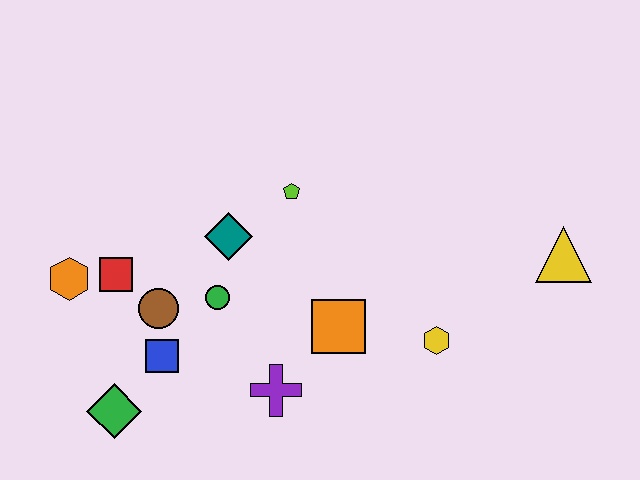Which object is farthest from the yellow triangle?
The orange hexagon is farthest from the yellow triangle.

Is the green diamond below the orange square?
Yes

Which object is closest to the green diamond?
The blue square is closest to the green diamond.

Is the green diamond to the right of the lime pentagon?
No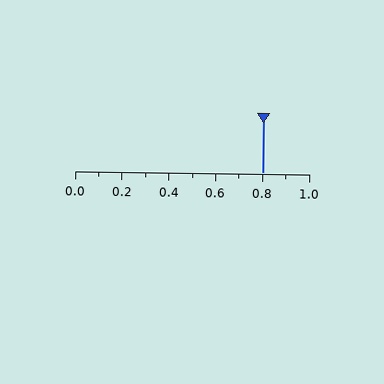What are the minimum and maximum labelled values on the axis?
The axis runs from 0.0 to 1.0.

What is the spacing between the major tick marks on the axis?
The major ticks are spaced 0.2 apart.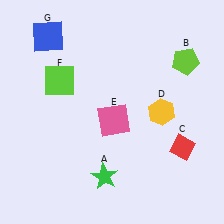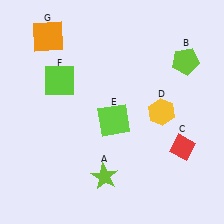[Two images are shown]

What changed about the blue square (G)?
In Image 1, G is blue. In Image 2, it changed to orange.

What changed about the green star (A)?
In Image 1, A is green. In Image 2, it changed to lime.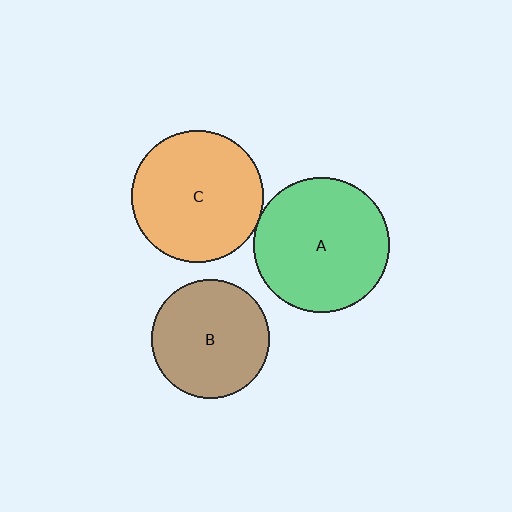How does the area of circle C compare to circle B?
Approximately 1.2 times.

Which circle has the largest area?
Circle A (green).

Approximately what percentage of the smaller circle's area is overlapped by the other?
Approximately 5%.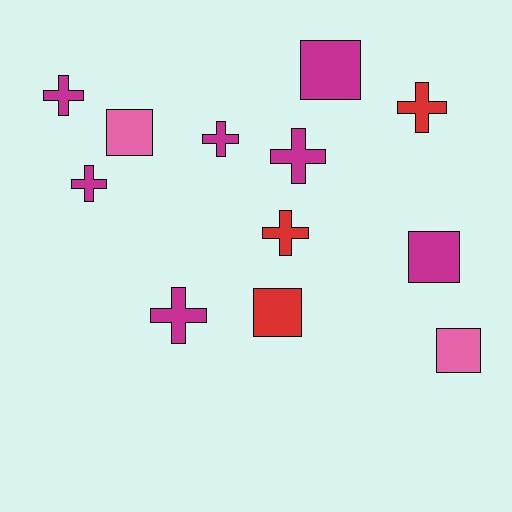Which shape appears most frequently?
Cross, with 7 objects.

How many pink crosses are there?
There are no pink crosses.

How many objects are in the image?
There are 12 objects.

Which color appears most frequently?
Magenta, with 7 objects.